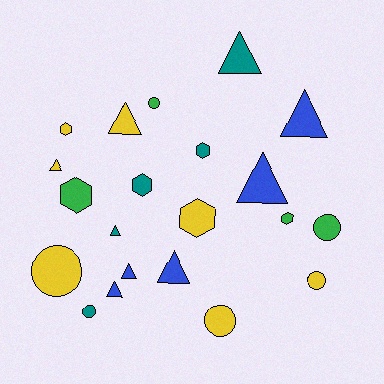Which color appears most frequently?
Yellow, with 7 objects.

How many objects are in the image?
There are 21 objects.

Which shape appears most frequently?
Triangle, with 9 objects.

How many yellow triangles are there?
There are 2 yellow triangles.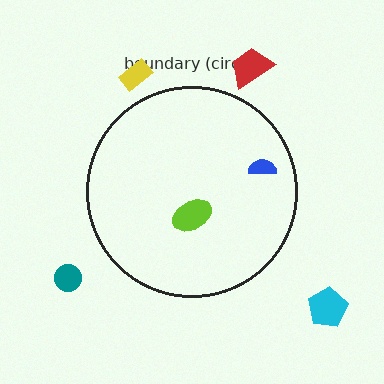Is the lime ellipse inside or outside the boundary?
Inside.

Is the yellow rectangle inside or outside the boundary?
Outside.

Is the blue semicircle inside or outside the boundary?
Inside.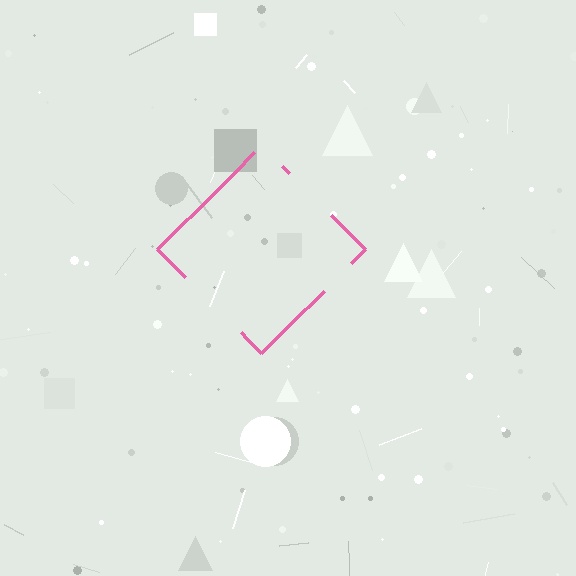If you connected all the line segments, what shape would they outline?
They would outline a diamond.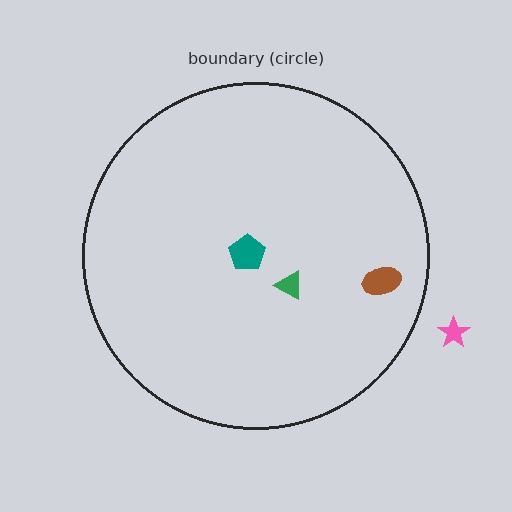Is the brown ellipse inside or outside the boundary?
Inside.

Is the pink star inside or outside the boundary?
Outside.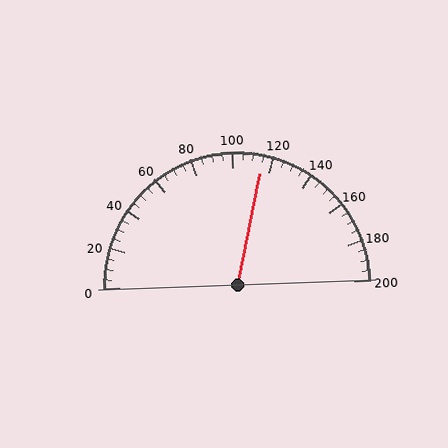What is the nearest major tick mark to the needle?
The nearest major tick mark is 120.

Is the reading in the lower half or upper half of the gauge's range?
The reading is in the upper half of the range (0 to 200).